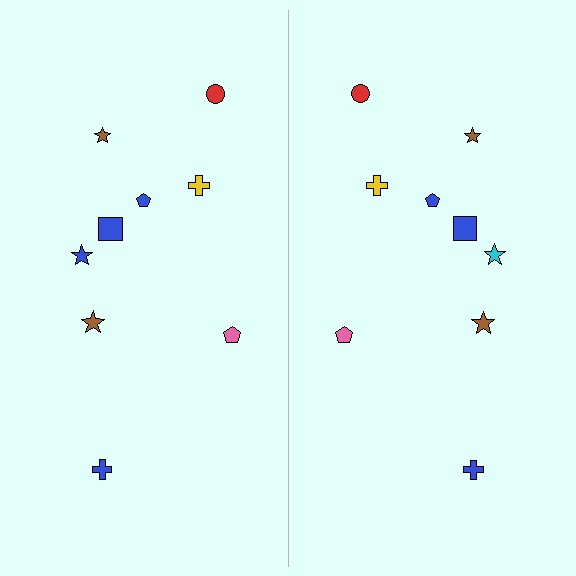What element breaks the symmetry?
The cyan star on the right side breaks the symmetry — its mirror counterpart is blue.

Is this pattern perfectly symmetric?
No, the pattern is not perfectly symmetric. The cyan star on the right side breaks the symmetry — its mirror counterpart is blue.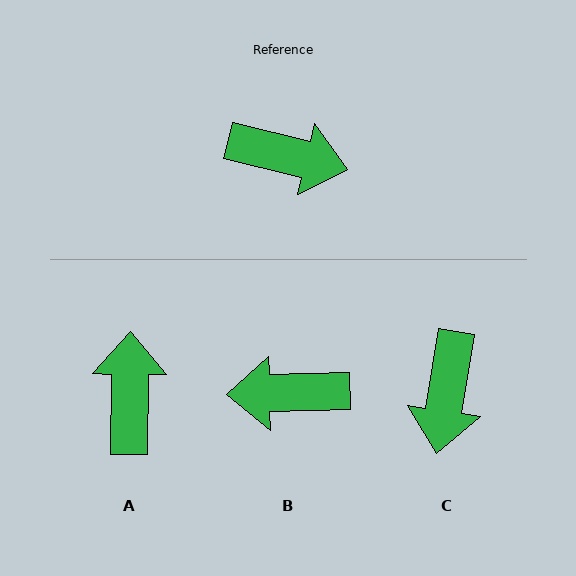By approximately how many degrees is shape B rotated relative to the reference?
Approximately 165 degrees clockwise.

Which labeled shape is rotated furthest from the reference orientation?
B, about 165 degrees away.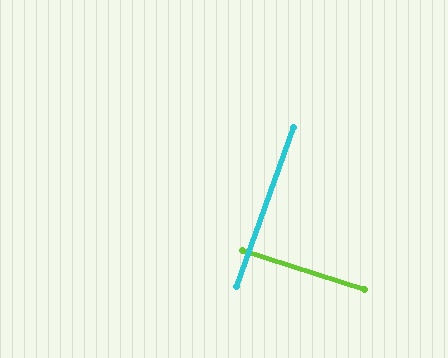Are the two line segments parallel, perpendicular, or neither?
Perpendicular — they meet at approximately 88°.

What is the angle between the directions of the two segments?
Approximately 88 degrees.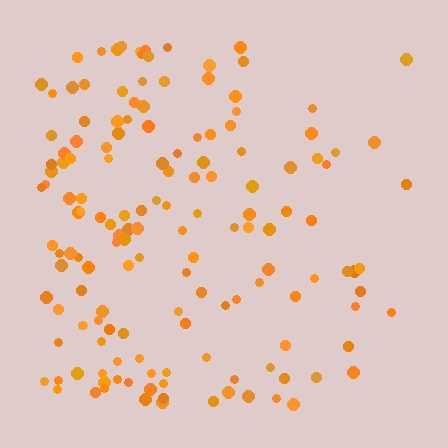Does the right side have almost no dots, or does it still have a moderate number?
Still a moderate number, just noticeably fewer than the left.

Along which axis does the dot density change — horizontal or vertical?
Horizontal.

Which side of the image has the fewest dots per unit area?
The right.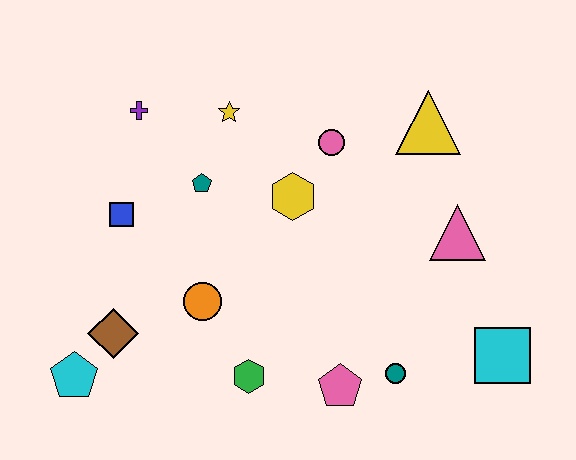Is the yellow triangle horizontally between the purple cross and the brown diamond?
No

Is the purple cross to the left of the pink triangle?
Yes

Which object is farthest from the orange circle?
The cyan square is farthest from the orange circle.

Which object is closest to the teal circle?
The pink pentagon is closest to the teal circle.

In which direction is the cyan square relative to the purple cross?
The cyan square is to the right of the purple cross.